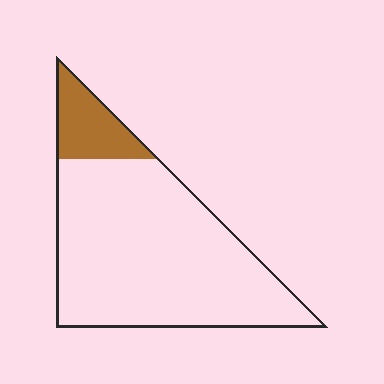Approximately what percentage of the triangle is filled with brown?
Approximately 15%.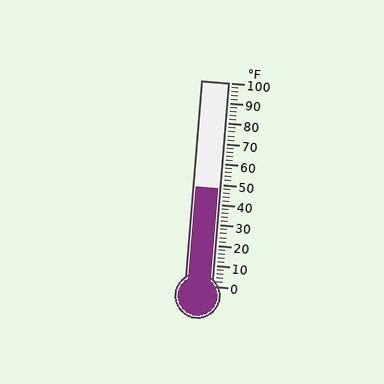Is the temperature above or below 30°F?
The temperature is above 30°F.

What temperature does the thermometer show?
The thermometer shows approximately 48°F.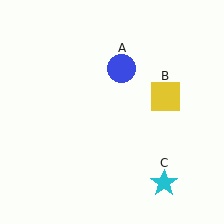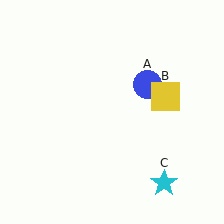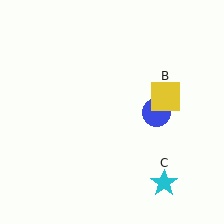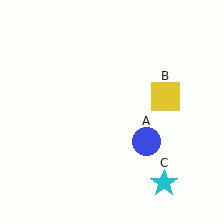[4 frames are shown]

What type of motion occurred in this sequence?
The blue circle (object A) rotated clockwise around the center of the scene.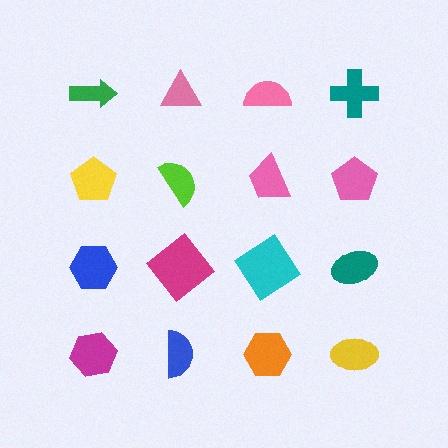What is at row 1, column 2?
A pink triangle.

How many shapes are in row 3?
4 shapes.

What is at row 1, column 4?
A teal cross.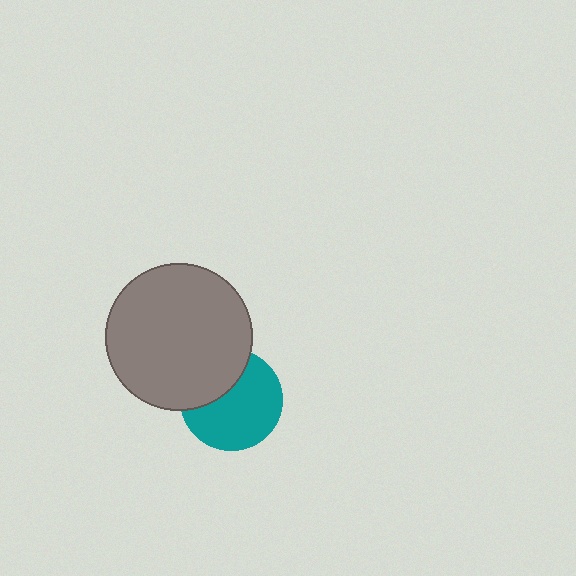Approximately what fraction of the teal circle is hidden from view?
Roughly 33% of the teal circle is hidden behind the gray circle.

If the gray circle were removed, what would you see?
You would see the complete teal circle.